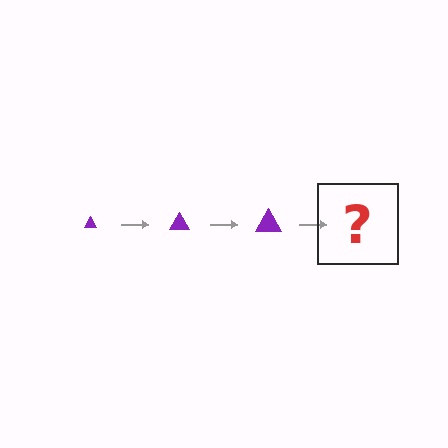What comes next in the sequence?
The next element should be a purple triangle, larger than the previous one.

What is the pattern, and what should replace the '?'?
The pattern is that the triangle gets progressively larger each step. The '?' should be a purple triangle, larger than the previous one.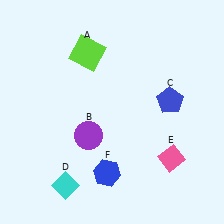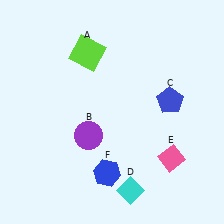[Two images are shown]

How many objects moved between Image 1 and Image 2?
1 object moved between the two images.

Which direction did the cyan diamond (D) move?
The cyan diamond (D) moved right.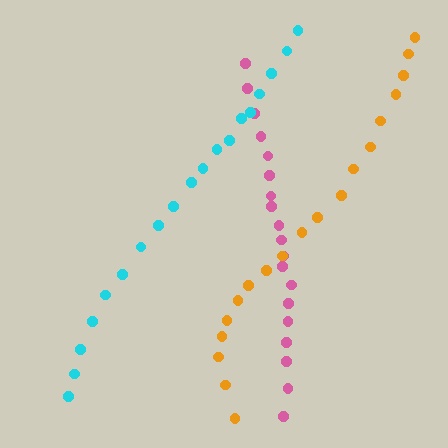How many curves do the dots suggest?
There are 3 distinct paths.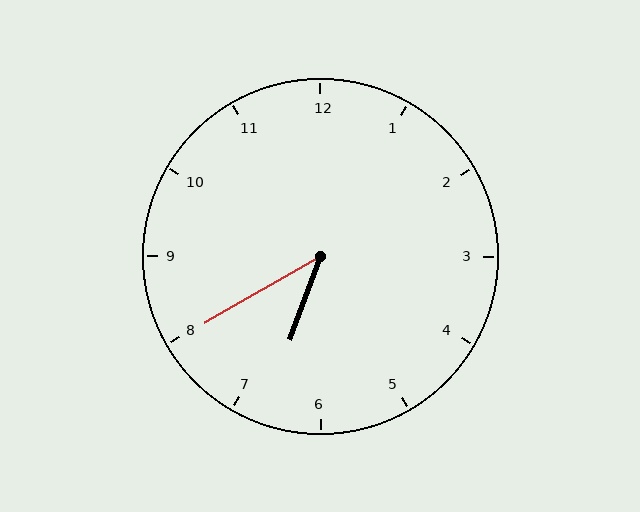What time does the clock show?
6:40.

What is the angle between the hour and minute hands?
Approximately 40 degrees.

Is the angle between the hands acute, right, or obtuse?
It is acute.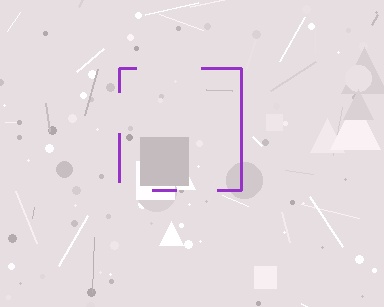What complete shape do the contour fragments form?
The contour fragments form a square.